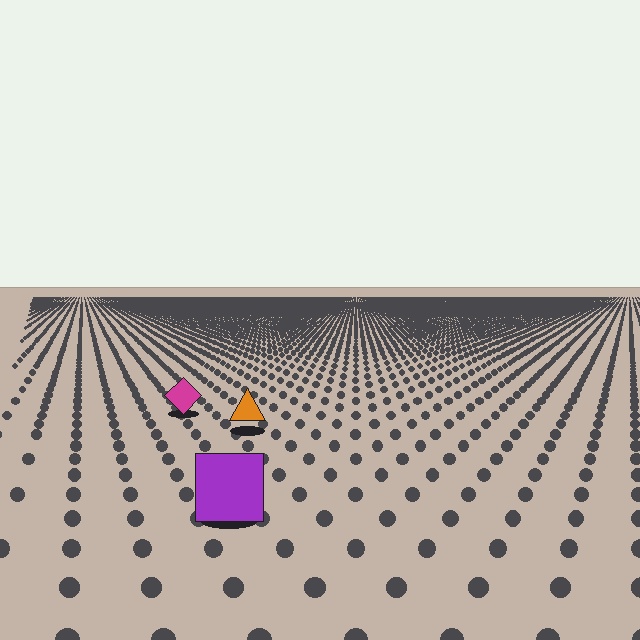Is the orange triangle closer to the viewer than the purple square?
No. The purple square is closer — you can tell from the texture gradient: the ground texture is coarser near it.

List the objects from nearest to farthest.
From nearest to farthest: the purple square, the orange triangle, the magenta diamond.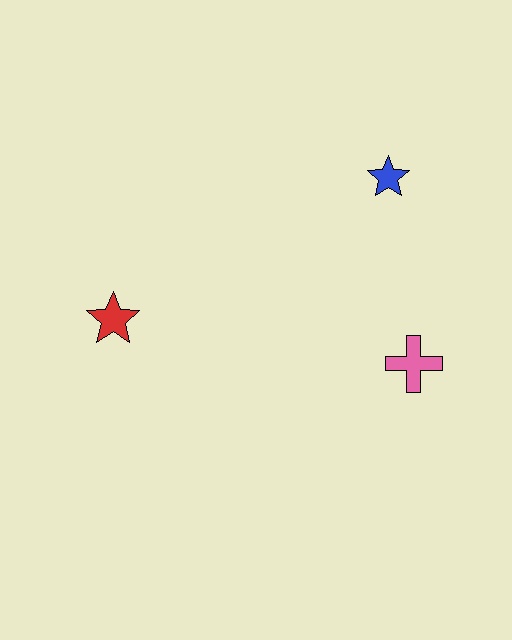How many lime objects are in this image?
There are no lime objects.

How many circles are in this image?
There are no circles.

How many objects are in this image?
There are 3 objects.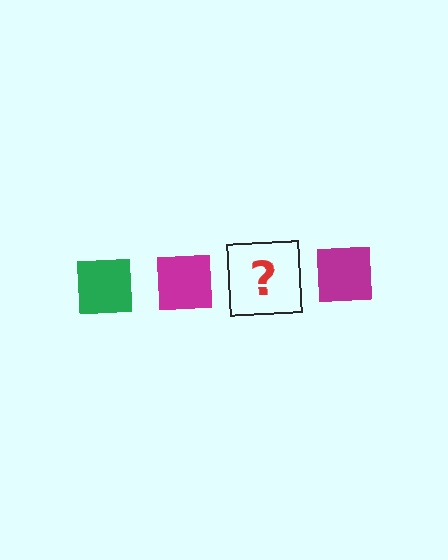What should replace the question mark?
The question mark should be replaced with a green square.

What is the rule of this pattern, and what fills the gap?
The rule is that the pattern cycles through green, magenta squares. The gap should be filled with a green square.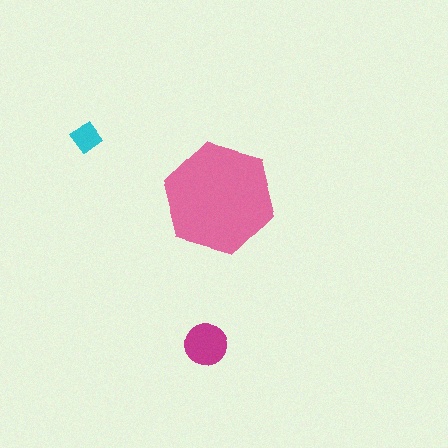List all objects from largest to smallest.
The pink hexagon, the magenta circle, the cyan diamond.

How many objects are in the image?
There are 3 objects in the image.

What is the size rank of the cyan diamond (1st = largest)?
3rd.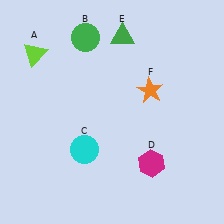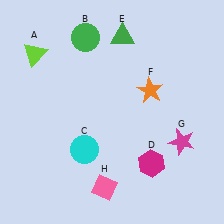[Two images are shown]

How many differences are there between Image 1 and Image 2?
There are 2 differences between the two images.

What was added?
A magenta star (G), a pink diamond (H) were added in Image 2.